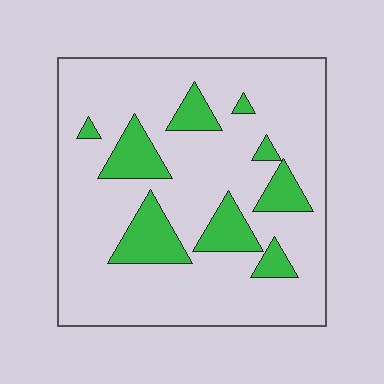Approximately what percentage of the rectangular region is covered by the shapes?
Approximately 20%.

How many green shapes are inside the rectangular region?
9.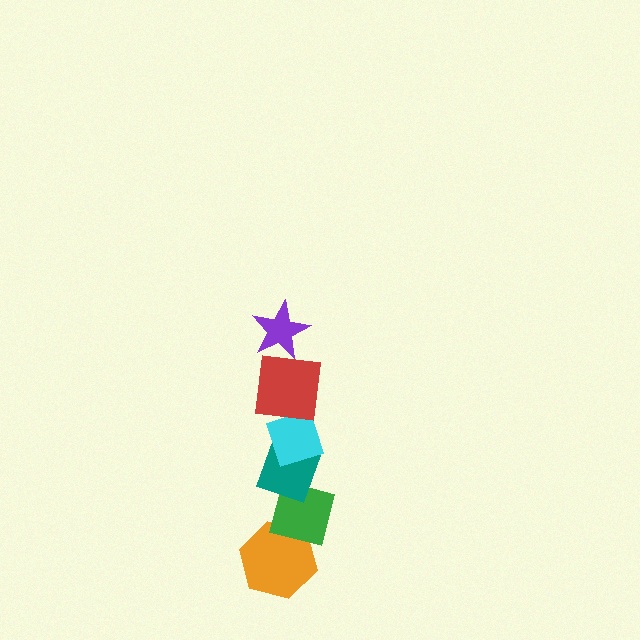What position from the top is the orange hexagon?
The orange hexagon is 6th from the top.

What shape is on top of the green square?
The teal diamond is on top of the green square.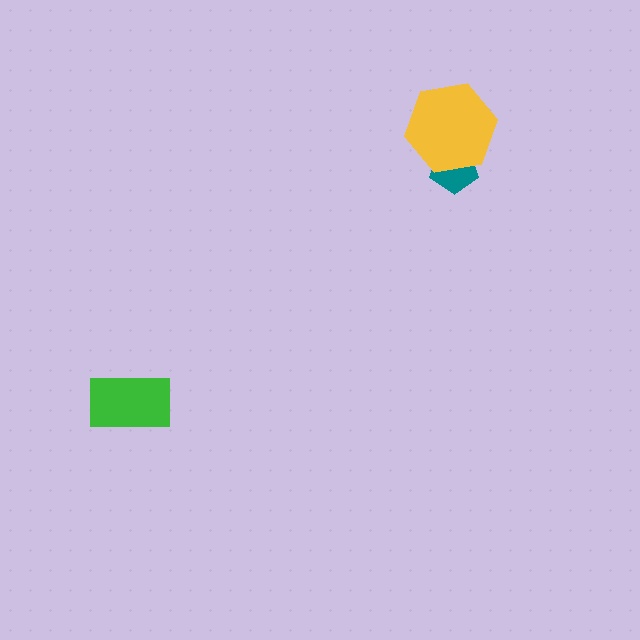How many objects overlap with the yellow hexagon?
1 object overlaps with the yellow hexagon.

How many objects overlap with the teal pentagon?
1 object overlaps with the teal pentagon.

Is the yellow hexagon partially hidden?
No, no other shape covers it.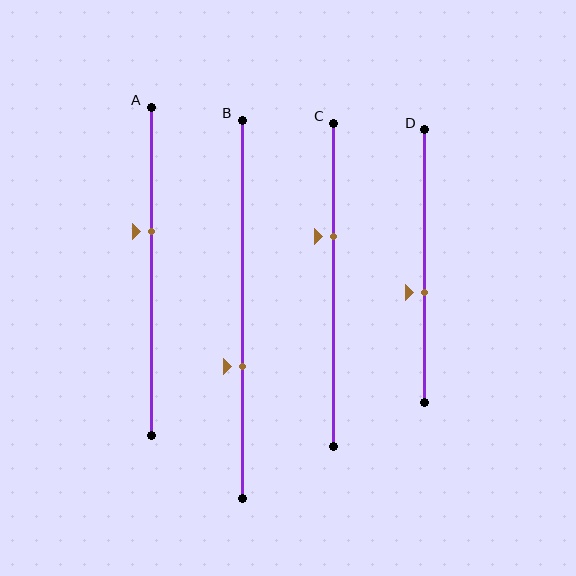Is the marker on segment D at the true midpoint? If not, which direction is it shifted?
No, the marker on segment D is shifted downward by about 10% of the segment length.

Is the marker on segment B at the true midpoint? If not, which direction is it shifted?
No, the marker on segment B is shifted downward by about 15% of the segment length.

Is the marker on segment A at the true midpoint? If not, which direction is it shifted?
No, the marker on segment A is shifted upward by about 12% of the segment length.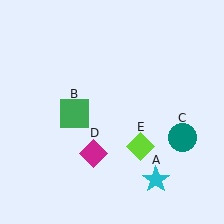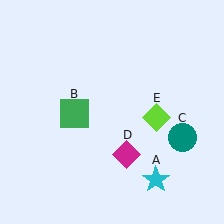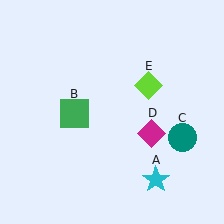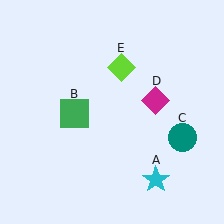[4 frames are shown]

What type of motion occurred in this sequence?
The magenta diamond (object D), lime diamond (object E) rotated counterclockwise around the center of the scene.